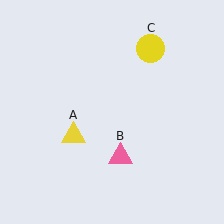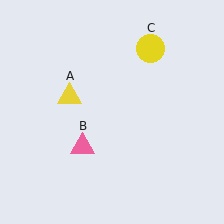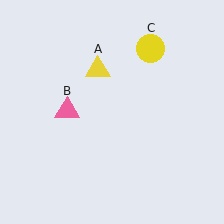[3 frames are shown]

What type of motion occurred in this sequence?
The yellow triangle (object A), pink triangle (object B) rotated clockwise around the center of the scene.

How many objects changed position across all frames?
2 objects changed position: yellow triangle (object A), pink triangle (object B).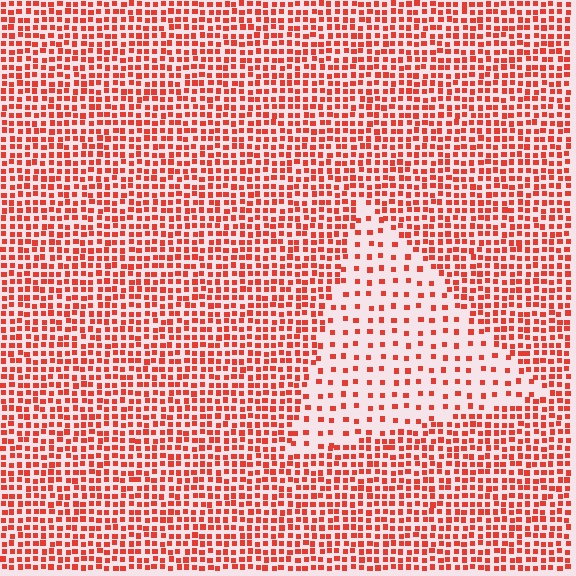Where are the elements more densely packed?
The elements are more densely packed outside the triangle boundary.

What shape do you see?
I see a triangle.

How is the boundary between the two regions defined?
The boundary is defined by a change in element density (approximately 2.5x ratio). All elements are the same color, size, and shape.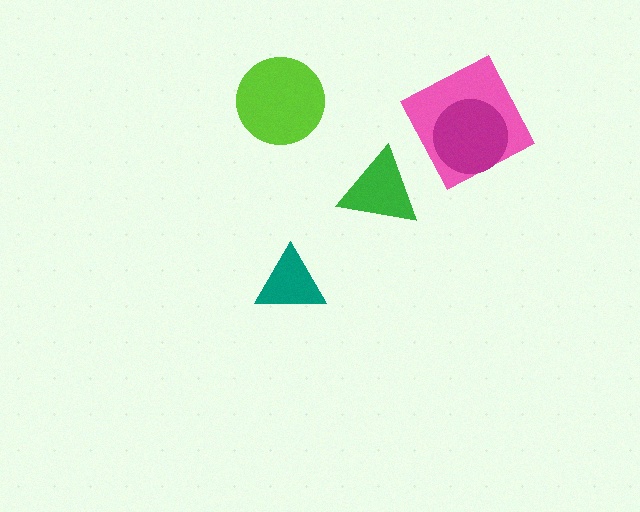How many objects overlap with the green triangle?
0 objects overlap with the green triangle.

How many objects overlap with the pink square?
1 object overlaps with the pink square.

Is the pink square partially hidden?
Yes, it is partially covered by another shape.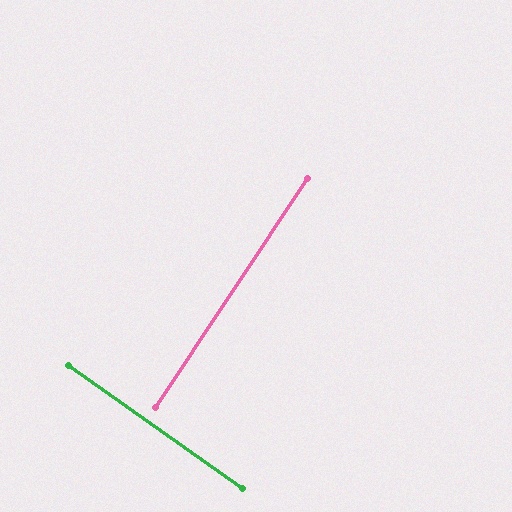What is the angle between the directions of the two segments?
Approximately 88 degrees.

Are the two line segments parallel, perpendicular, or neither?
Perpendicular — they meet at approximately 88°.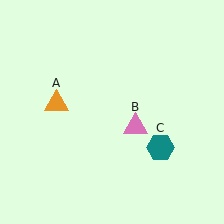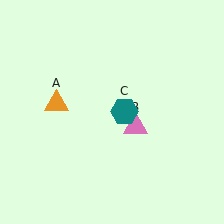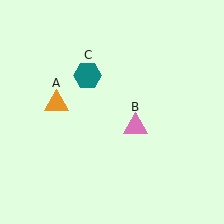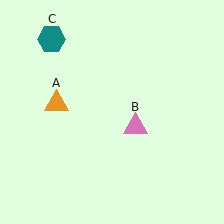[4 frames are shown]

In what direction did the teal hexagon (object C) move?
The teal hexagon (object C) moved up and to the left.